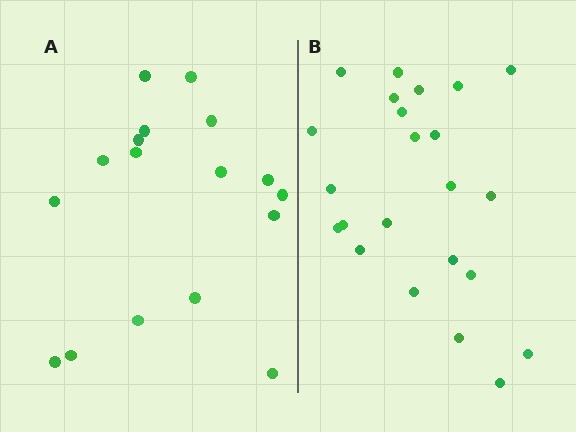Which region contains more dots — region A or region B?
Region B (the right region) has more dots.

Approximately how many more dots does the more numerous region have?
Region B has about 6 more dots than region A.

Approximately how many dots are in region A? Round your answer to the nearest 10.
About 20 dots. (The exact count is 17, which rounds to 20.)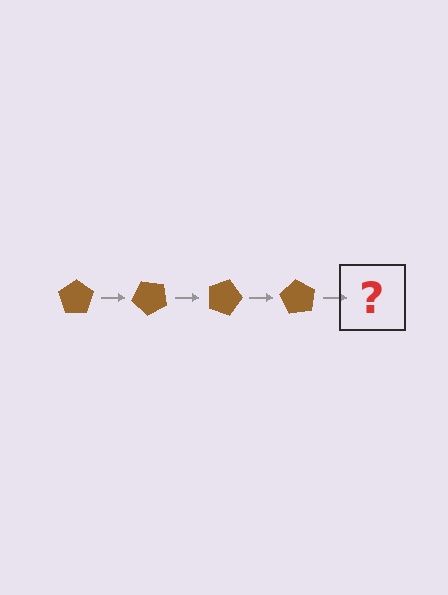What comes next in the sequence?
The next element should be a brown pentagon rotated 180 degrees.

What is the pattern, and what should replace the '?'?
The pattern is that the pentagon rotates 45 degrees each step. The '?' should be a brown pentagon rotated 180 degrees.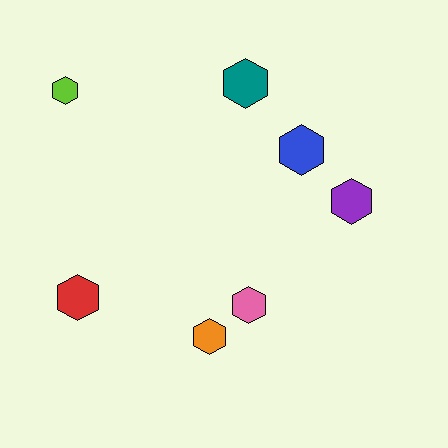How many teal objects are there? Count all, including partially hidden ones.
There is 1 teal object.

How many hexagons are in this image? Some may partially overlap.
There are 7 hexagons.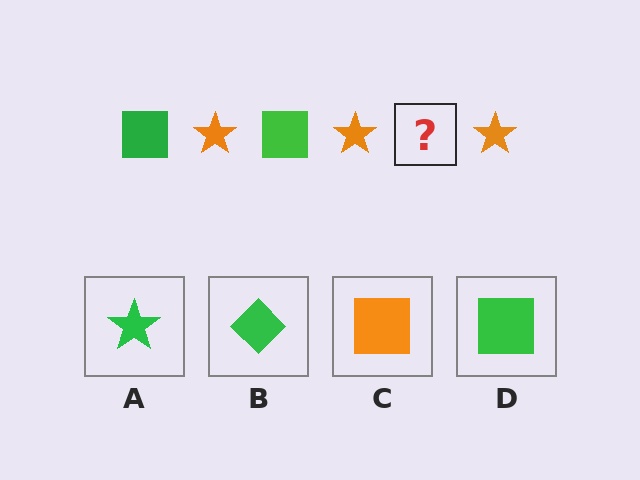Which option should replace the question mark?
Option D.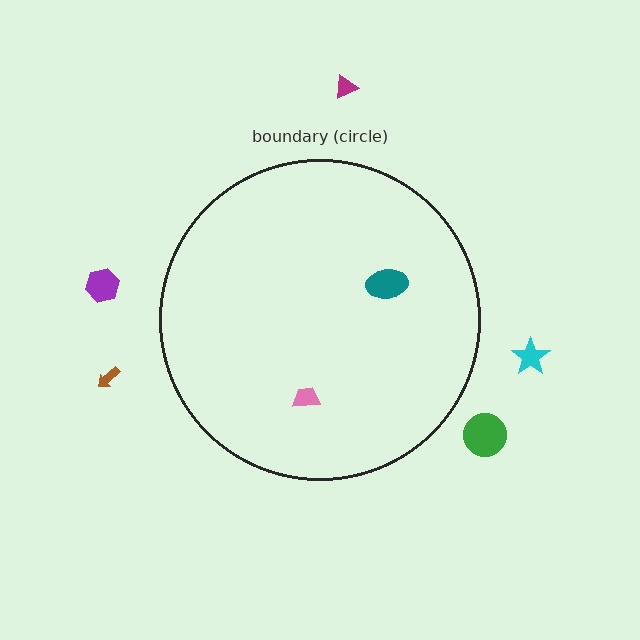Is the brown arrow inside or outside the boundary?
Outside.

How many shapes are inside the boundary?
2 inside, 5 outside.